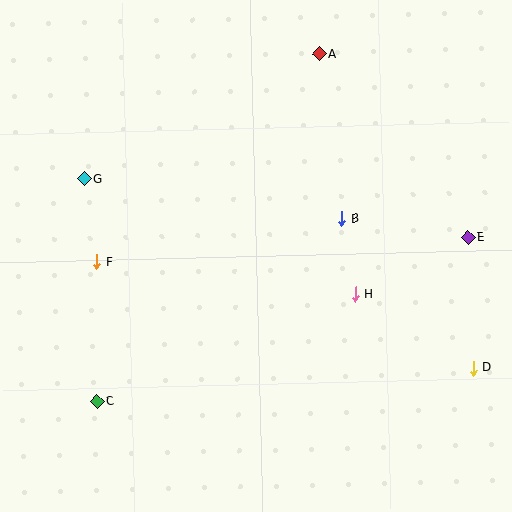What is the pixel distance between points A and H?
The distance between A and H is 243 pixels.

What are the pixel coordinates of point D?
Point D is at (473, 368).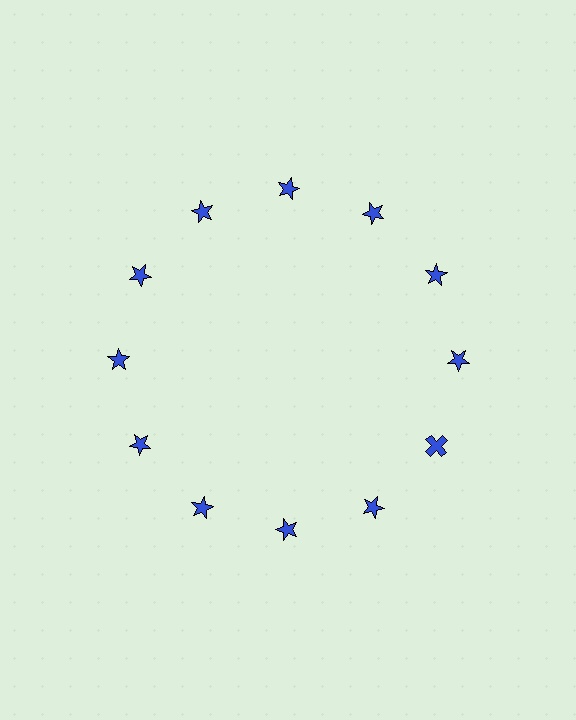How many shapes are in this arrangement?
There are 12 shapes arranged in a ring pattern.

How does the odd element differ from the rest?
It has a different shape: cross instead of star.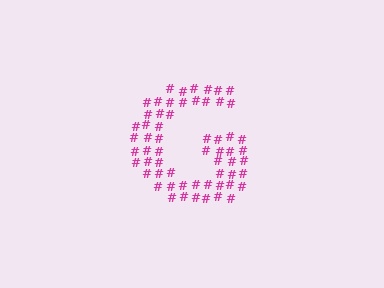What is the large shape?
The large shape is the letter G.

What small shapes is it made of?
It is made of small hash symbols.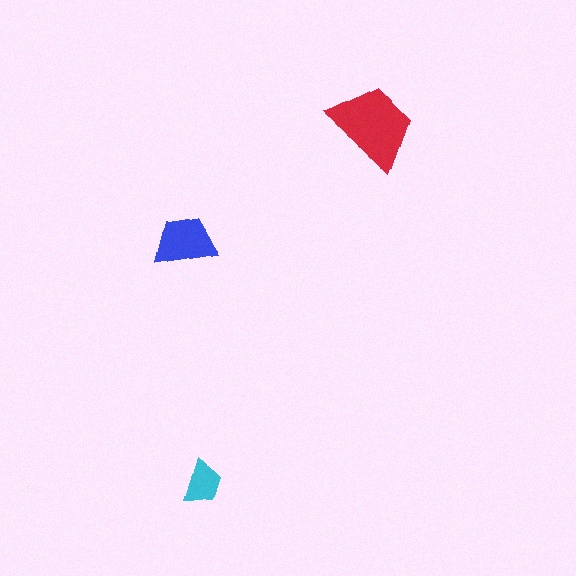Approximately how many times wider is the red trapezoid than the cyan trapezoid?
About 2 times wider.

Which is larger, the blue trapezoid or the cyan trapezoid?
The blue one.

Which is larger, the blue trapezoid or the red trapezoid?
The red one.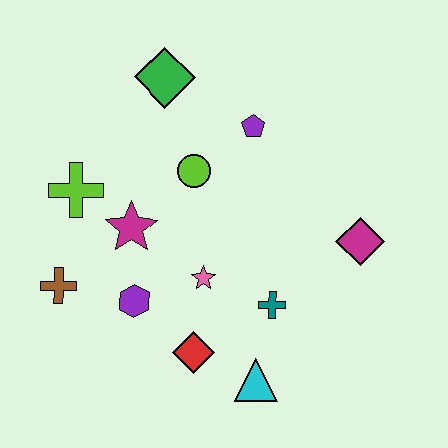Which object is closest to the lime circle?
The purple pentagon is closest to the lime circle.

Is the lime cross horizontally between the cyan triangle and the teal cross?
No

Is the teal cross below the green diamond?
Yes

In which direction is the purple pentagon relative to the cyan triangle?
The purple pentagon is above the cyan triangle.